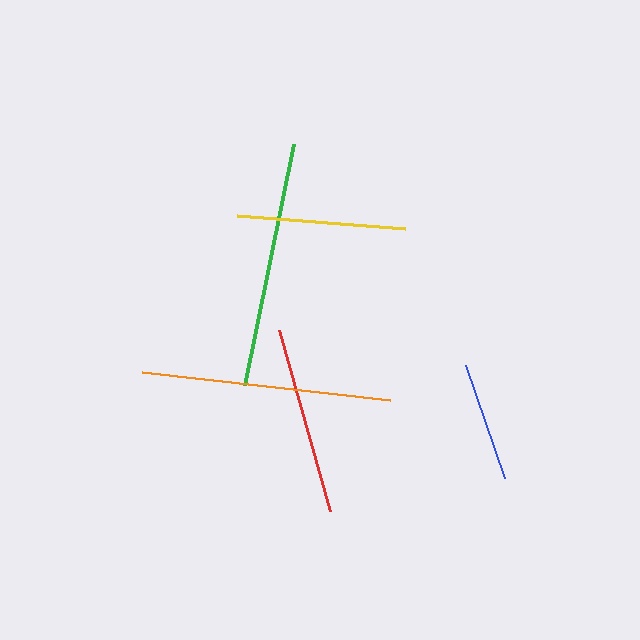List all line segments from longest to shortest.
From longest to shortest: orange, green, red, yellow, blue.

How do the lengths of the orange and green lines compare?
The orange and green lines are approximately the same length.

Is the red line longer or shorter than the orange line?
The orange line is longer than the red line.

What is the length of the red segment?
The red segment is approximately 189 pixels long.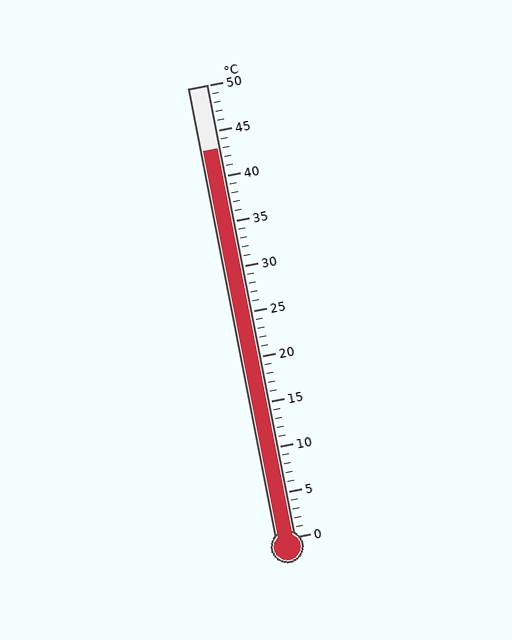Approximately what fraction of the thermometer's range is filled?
The thermometer is filled to approximately 85% of its range.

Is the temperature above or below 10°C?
The temperature is above 10°C.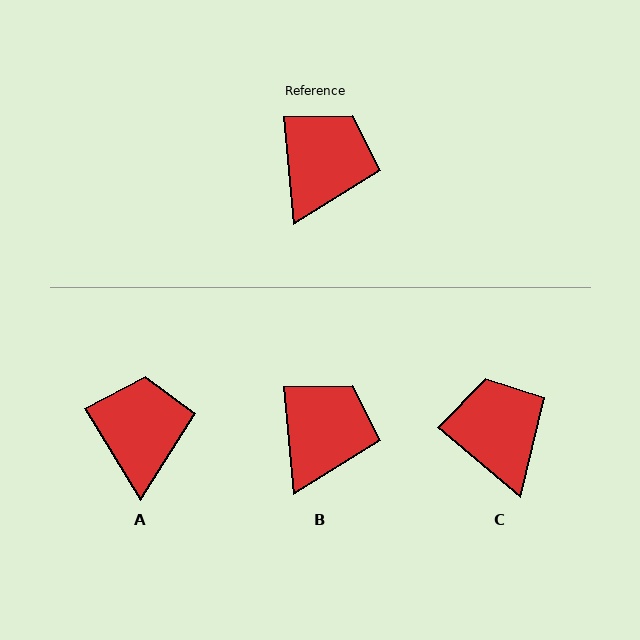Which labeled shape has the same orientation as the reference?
B.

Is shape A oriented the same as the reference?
No, it is off by about 26 degrees.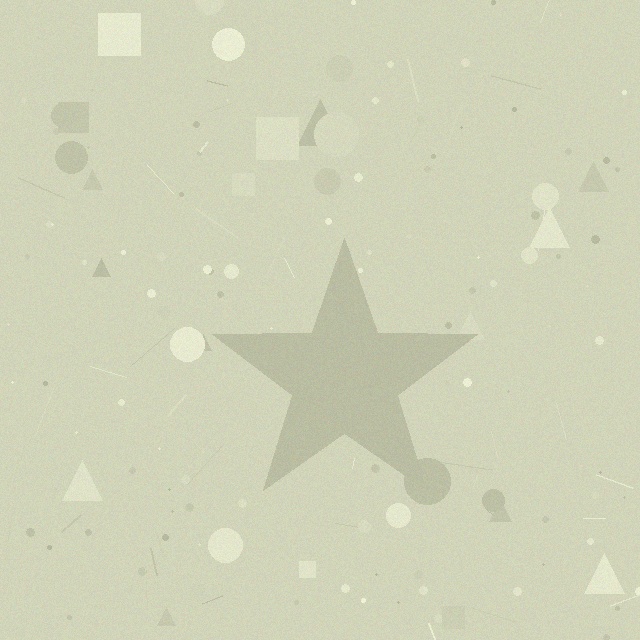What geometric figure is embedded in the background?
A star is embedded in the background.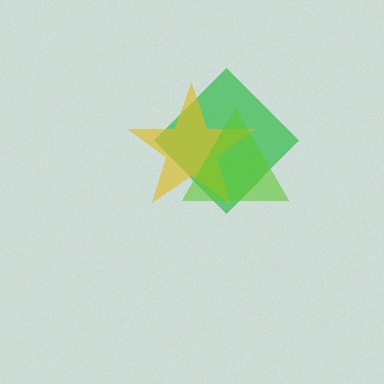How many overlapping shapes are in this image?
There are 3 overlapping shapes in the image.